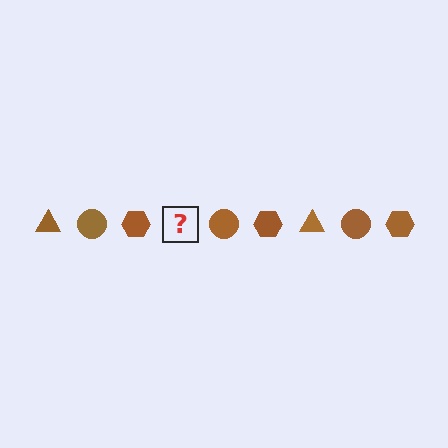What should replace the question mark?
The question mark should be replaced with a brown triangle.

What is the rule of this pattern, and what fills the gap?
The rule is that the pattern cycles through triangle, circle, hexagon shapes in brown. The gap should be filled with a brown triangle.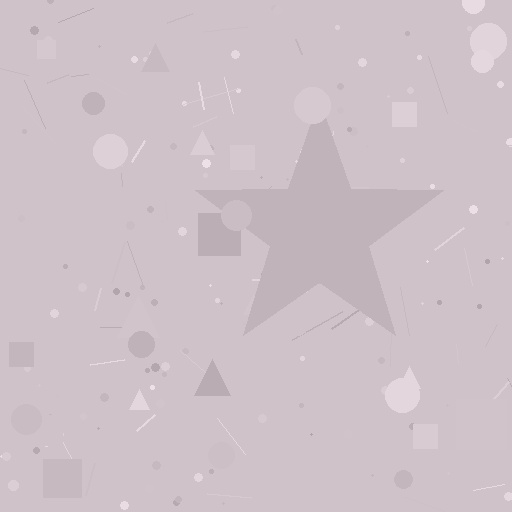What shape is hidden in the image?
A star is hidden in the image.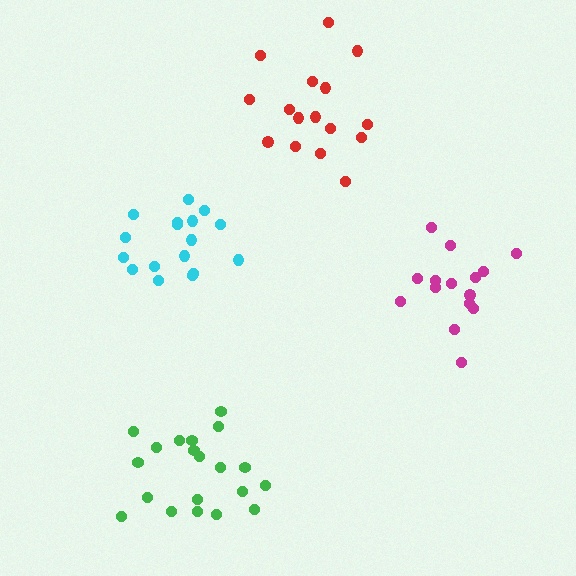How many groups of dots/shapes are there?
There are 4 groups.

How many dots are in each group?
Group 1: 15 dots, Group 2: 20 dots, Group 3: 17 dots, Group 4: 16 dots (68 total).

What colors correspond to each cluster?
The clusters are colored: magenta, green, cyan, red.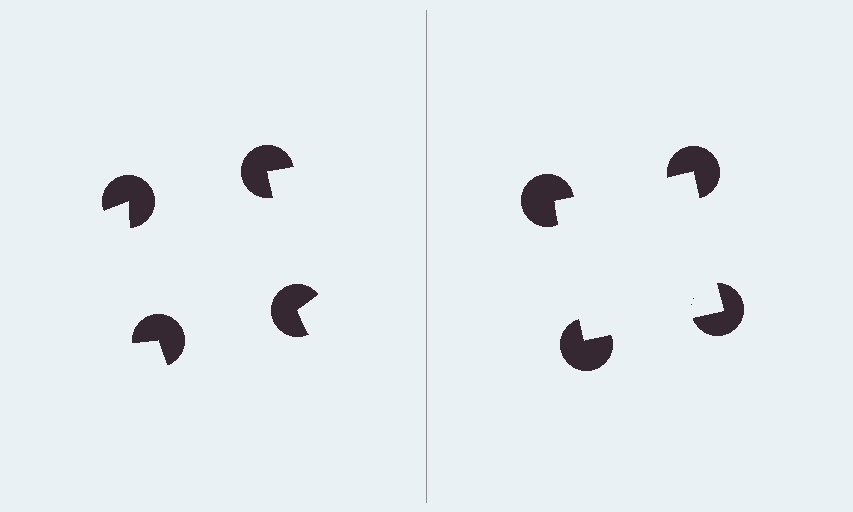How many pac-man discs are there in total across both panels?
8 — 4 on each side.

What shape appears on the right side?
An illusory square.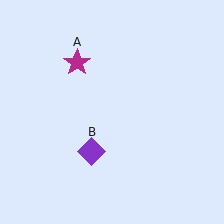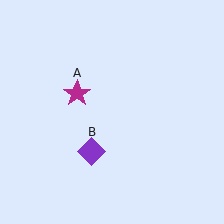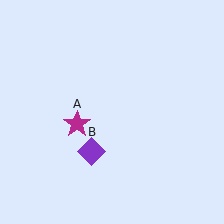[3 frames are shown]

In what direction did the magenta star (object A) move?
The magenta star (object A) moved down.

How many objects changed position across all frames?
1 object changed position: magenta star (object A).